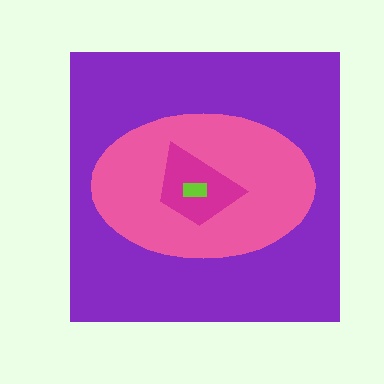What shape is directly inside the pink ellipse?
The magenta trapezoid.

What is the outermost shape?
The purple square.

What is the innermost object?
The lime rectangle.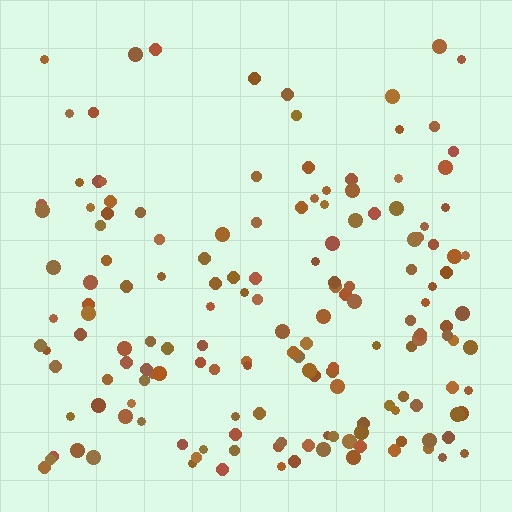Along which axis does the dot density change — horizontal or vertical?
Vertical.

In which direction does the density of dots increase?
From top to bottom, with the bottom side densest.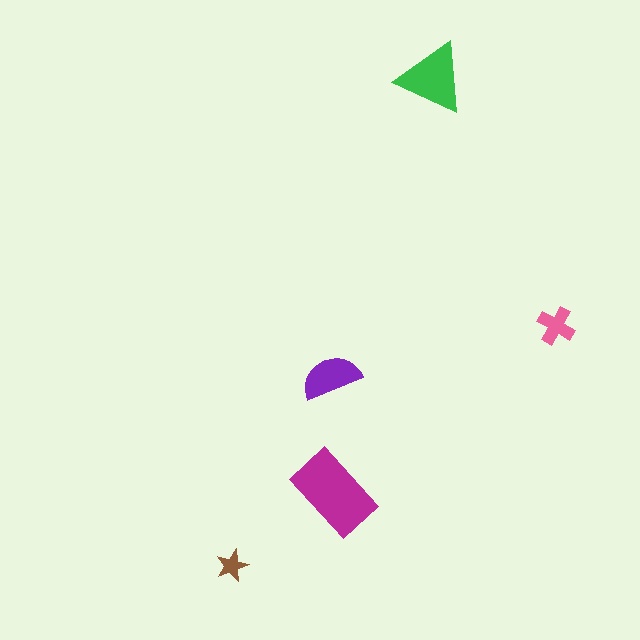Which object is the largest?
The magenta rectangle.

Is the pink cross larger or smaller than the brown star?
Larger.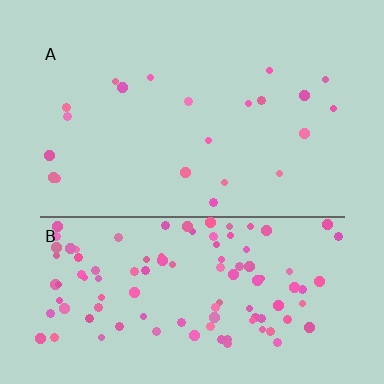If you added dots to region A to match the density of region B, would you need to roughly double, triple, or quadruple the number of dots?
Approximately quadruple.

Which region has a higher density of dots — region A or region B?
B (the bottom).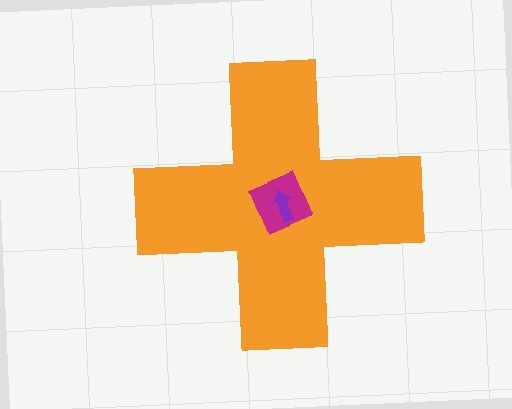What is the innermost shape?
The purple arrow.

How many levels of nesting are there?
3.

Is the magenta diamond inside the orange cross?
Yes.